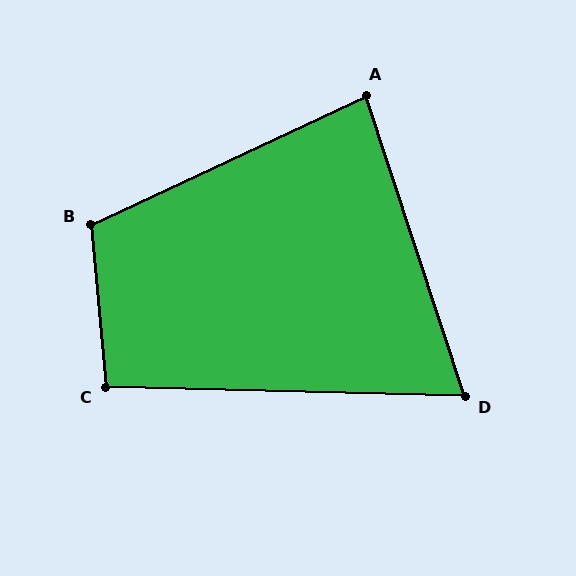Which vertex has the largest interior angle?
B, at approximately 110 degrees.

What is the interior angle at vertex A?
Approximately 83 degrees (acute).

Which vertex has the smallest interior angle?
D, at approximately 70 degrees.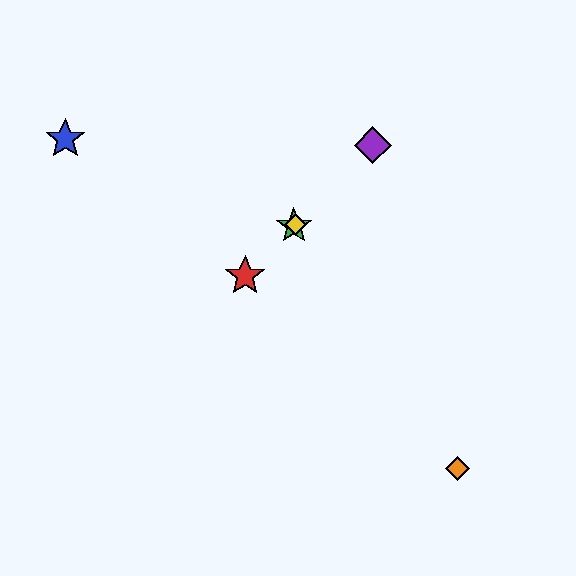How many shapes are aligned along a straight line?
4 shapes (the red star, the green star, the yellow diamond, the purple diamond) are aligned along a straight line.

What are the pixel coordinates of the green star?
The green star is at (294, 226).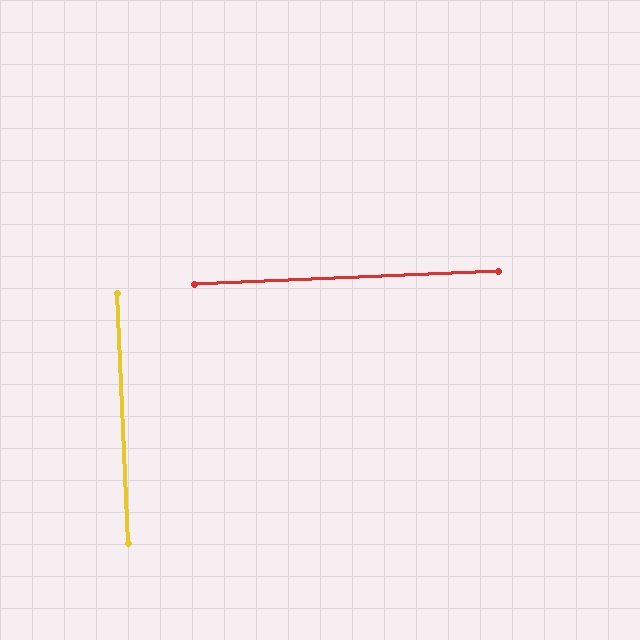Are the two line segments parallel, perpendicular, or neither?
Perpendicular — they meet at approximately 90°.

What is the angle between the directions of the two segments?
Approximately 90 degrees.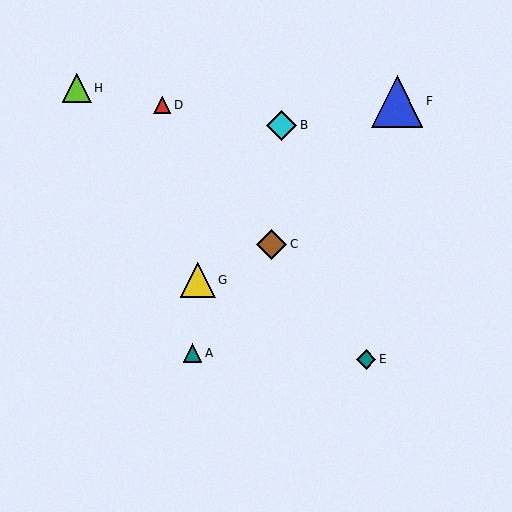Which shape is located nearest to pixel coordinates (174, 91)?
The red triangle (labeled D) at (162, 105) is nearest to that location.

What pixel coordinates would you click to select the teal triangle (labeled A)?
Click at (193, 353) to select the teal triangle A.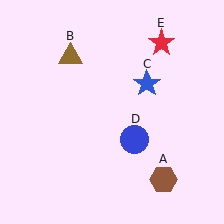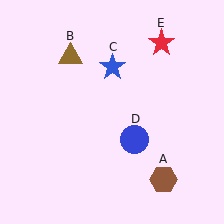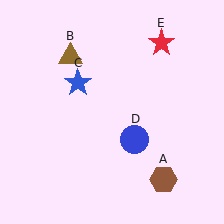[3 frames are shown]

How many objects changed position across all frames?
1 object changed position: blue star (object C).